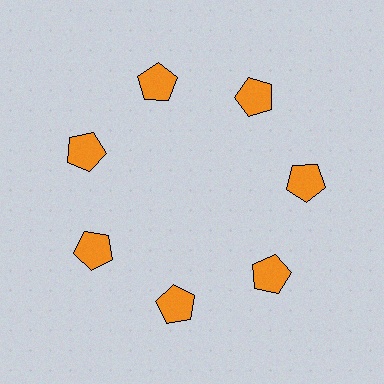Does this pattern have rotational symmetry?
Yes, this pattern has 7-fold rotational symmetry. It looks the same after rotating 51 degrees around the center.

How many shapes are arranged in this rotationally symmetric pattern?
There are 7 shapes, arranged in 7 groups of 1.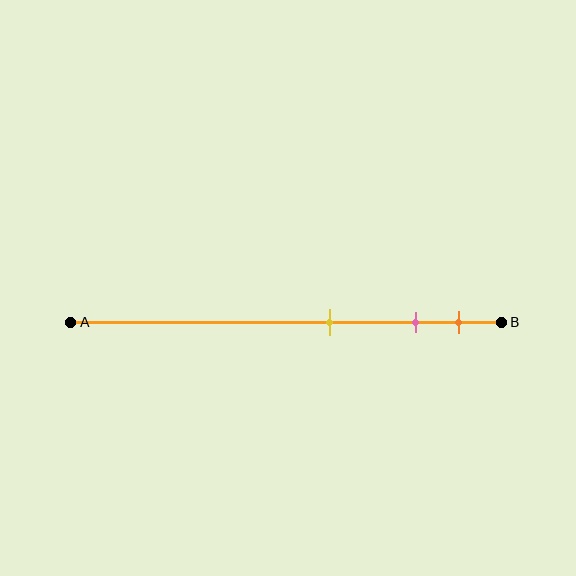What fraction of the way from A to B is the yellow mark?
The yellow mark is approximately 60% (0.6) of the way from A to B.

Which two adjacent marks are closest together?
The pink and orange marks are the closest adjacent pair.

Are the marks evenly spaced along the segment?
No, the marks are not evenly spaced.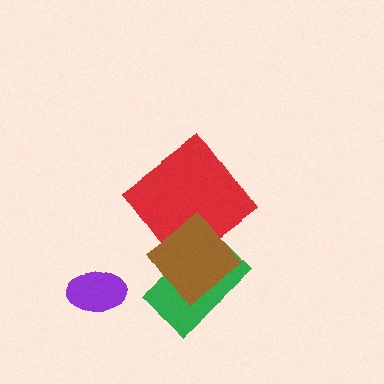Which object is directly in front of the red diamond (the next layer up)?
The green rectangle is directly in front of the red diamond.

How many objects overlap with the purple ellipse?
0 objects overlap with the purple ellipse.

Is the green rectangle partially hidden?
Yes, it is partially covered by another shape.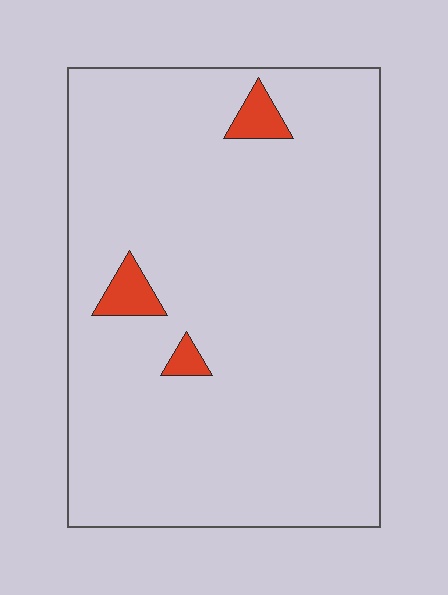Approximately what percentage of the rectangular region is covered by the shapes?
Approximately 5%.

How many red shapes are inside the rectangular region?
3.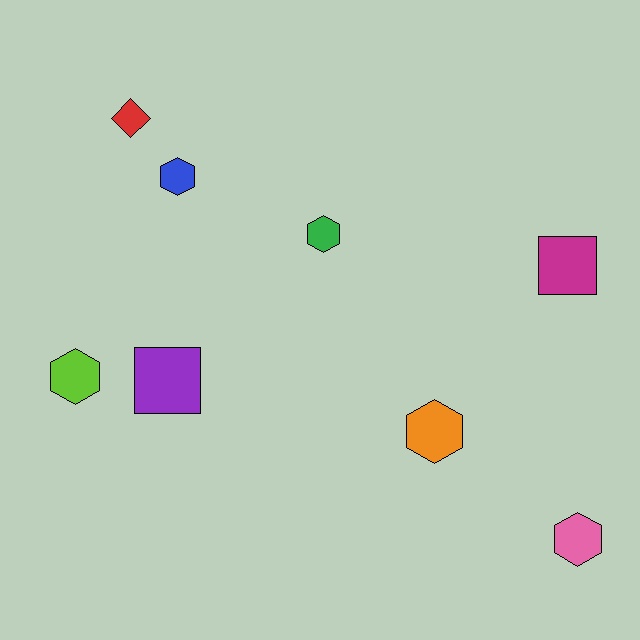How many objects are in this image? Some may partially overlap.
There are 8 objects.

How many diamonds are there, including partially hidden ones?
There is 1 diamond.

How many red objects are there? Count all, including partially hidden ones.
There is 1 red object.